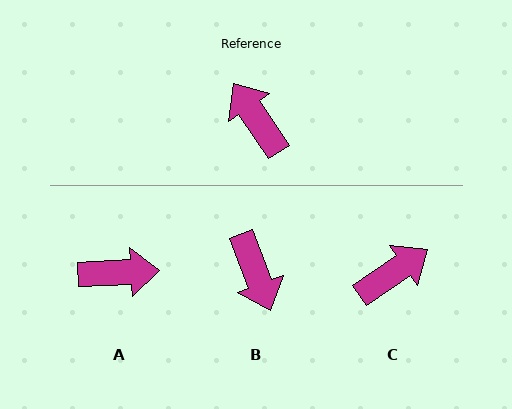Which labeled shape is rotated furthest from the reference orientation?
B, about 167 degrees away.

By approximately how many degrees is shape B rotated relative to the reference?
Approximately 167 degrees counter-clockwise.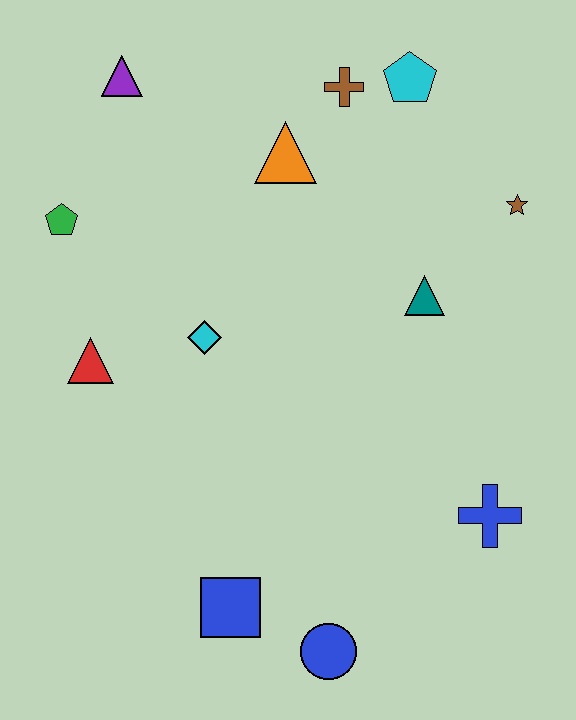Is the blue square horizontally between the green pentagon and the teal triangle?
Yes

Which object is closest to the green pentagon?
The red triangle is closest to the green pentagon.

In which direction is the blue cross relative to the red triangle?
The blue cross is to the right of the red triangle.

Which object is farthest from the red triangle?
The brown star is farthest from the red triangle.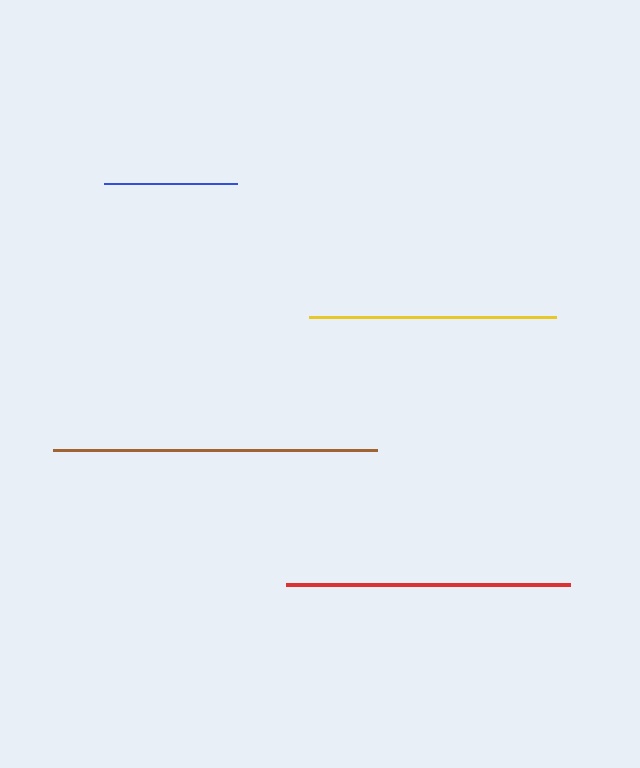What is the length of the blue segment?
The blue segment is approximately 133 pixels long.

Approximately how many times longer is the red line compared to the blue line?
The red line is approximately 2.1 times the length of the blue line.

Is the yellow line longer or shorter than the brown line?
The brown line is longer than the yellow line.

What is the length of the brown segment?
The brown segment is approximately 325 pixels long.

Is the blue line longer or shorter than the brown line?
The brown line is longer than the blue line.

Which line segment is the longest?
The brown line is the longest at approximately 325 pixels.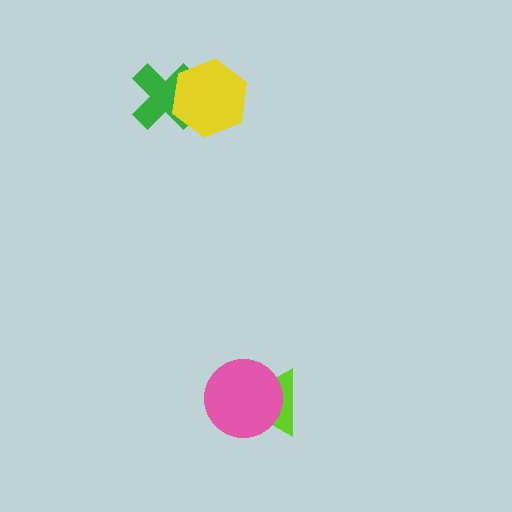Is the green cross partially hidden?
Yes, it is partially covered by another shape.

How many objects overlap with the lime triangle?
1 object overlaps with the lime triangle.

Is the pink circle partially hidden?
No, no other shape covers it.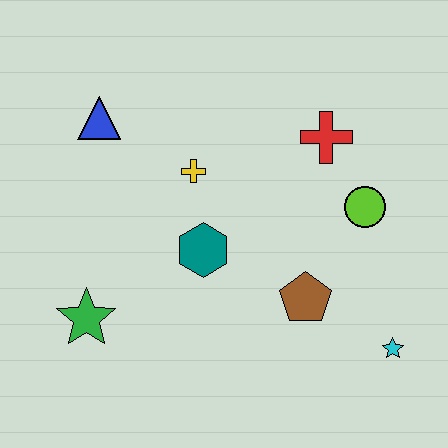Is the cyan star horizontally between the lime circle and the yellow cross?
No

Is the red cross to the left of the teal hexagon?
No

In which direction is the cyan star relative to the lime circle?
The cyan star is below the lime circle.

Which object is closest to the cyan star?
The brown pentagon is closest to the cyan star.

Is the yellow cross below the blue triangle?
Yes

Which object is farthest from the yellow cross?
The cyan star is farthest from the yellow cross.